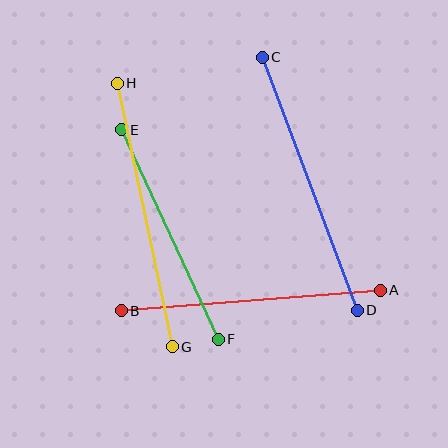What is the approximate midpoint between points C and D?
The midpoint is at approximately (310, 184) pixels.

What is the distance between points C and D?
The distance is approximately 270 pixels.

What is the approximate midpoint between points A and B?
The midpoint is at approximately (251, 300) pixels.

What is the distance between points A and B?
The distance is approximately 260 pixels.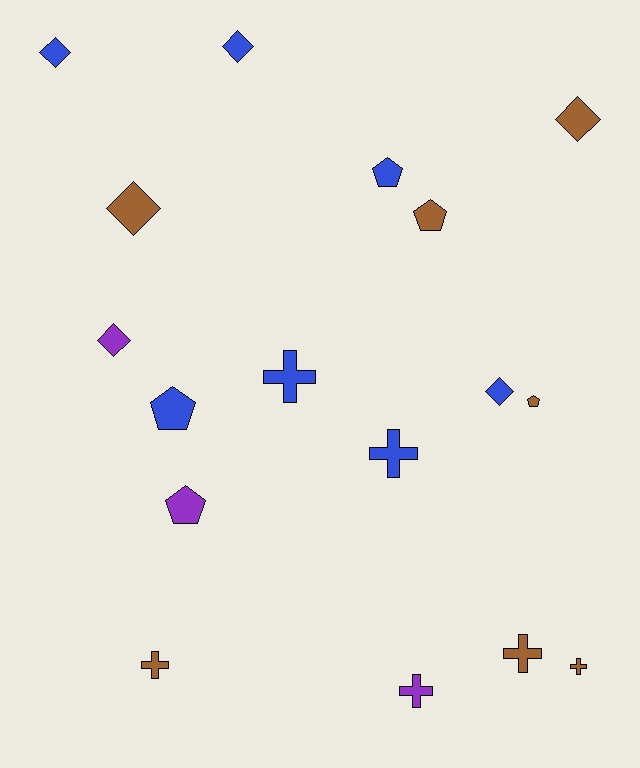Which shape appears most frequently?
Cross, with 6 objects.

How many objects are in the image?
There are 17 objects.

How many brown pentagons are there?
There are 2 brown pentagons.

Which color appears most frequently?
Brown, with 7 objects.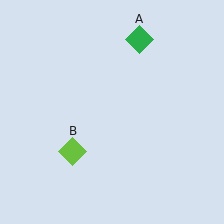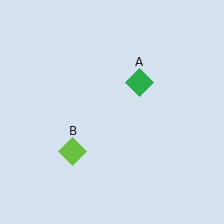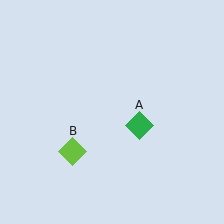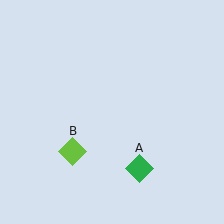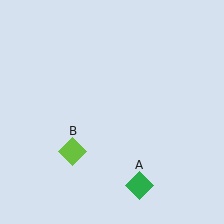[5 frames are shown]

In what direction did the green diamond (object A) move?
The green diamond (object A) moved down.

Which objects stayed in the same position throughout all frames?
Lime diamond (object B) remained stationary.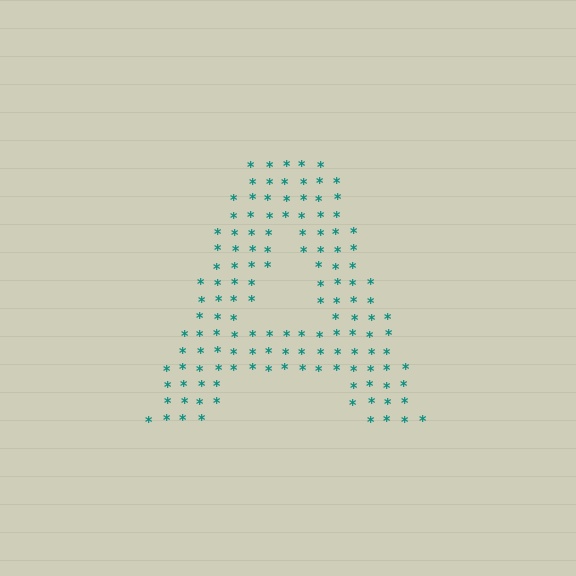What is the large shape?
The large shape is the letter A.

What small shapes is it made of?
It is made of small asterisks.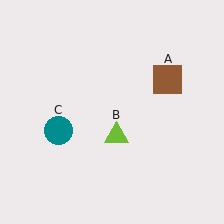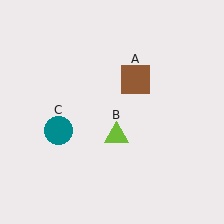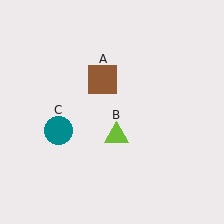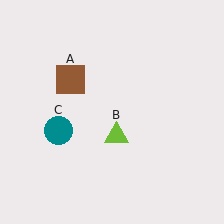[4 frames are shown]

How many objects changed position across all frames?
1 object changed position: brown square (object A).